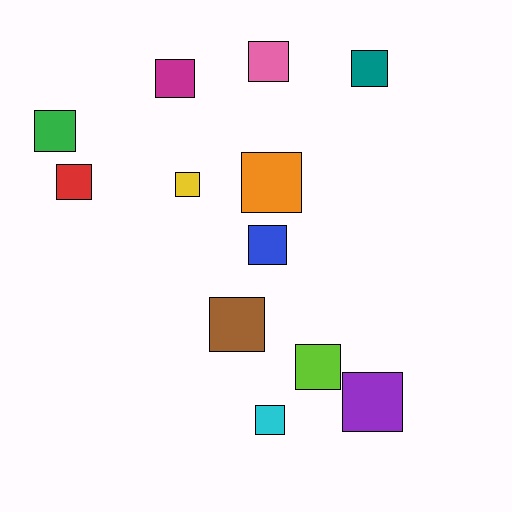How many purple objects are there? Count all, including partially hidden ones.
There is 1 purple object.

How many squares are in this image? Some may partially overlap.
There are 12 squares.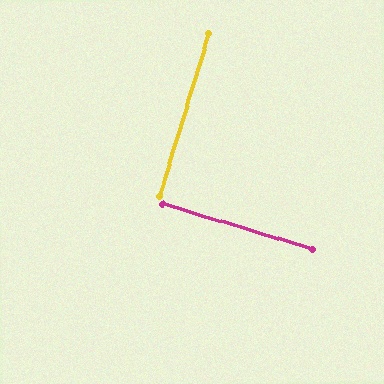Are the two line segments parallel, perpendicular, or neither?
Perpendicular — they meet at approximately 90°.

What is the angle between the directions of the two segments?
Approximately 90 degrees.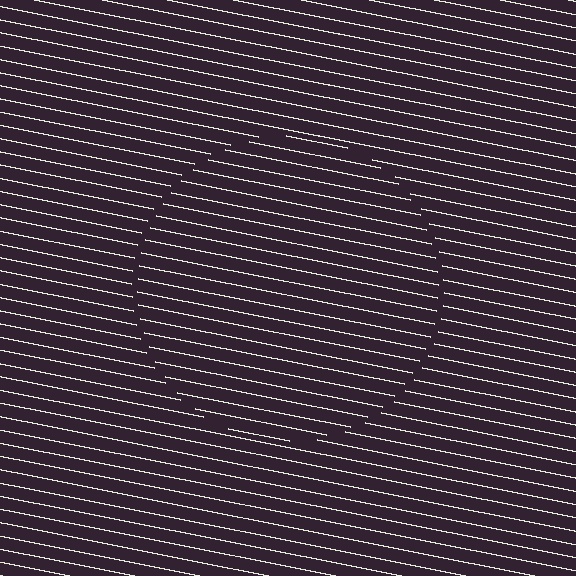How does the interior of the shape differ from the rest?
The interior of the shape contains the same grating, shifted by half a period — the contour is defined by the phase discontinuity where line-ends from the inner and outer gratings abut.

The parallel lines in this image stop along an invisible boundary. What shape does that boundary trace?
An illusory circle. The interior of the shape contains the same grating, shifted by half a period — the contour is defined by the phase discontinuity where line-ends from the inner and outer gratings abut.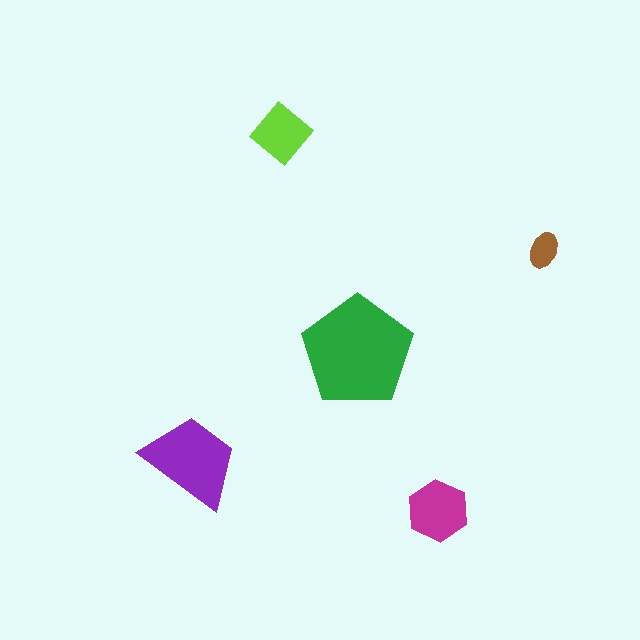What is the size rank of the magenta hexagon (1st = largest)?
3rd.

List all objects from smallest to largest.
The brown ellipse, the lime diamond, the magenta hexagon, the purple trapezoid, the green pentagon.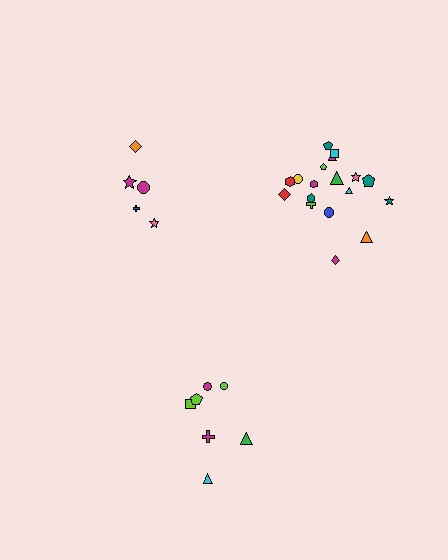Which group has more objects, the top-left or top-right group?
The top-right group.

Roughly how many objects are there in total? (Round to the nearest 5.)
Roughly 30 objects in total.